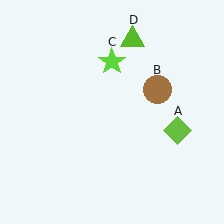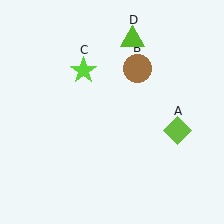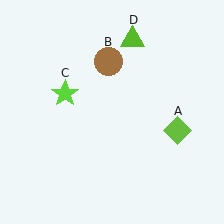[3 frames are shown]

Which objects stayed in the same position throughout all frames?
Lime diamond (object A) and lime triangle (object D) remained stationary.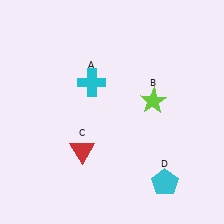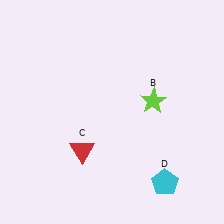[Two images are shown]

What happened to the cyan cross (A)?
The cyan cross (A) was removed in Image 2. It was in the top-left area of Image 1.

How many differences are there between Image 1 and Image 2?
There is 1 difference between the two images.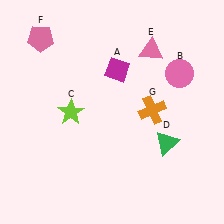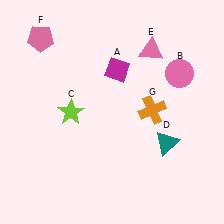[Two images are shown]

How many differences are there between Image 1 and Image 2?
There is 1 difference between the two images.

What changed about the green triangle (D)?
In Image 1, D is green. In Image 2, it changed to teal.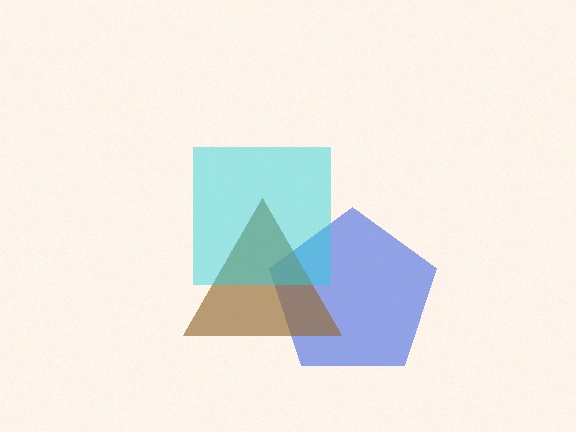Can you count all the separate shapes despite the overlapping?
Yes, there are 3 separate shapes.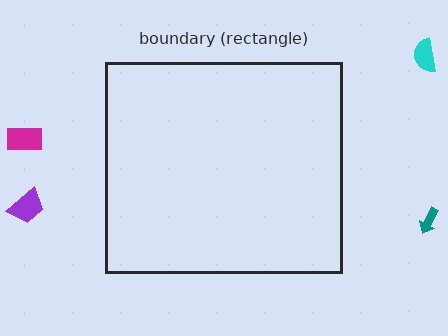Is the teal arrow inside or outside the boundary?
Outside.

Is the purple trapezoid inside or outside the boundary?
Outside.